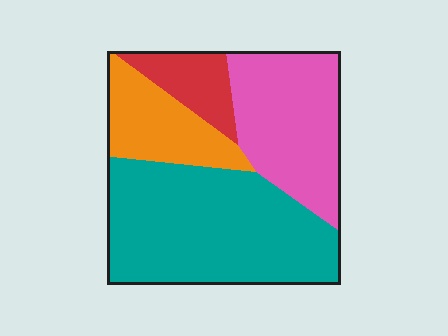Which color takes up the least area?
Red, at roughly 10%.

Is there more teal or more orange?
Teal.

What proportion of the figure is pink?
Pink covers 28% of the figure.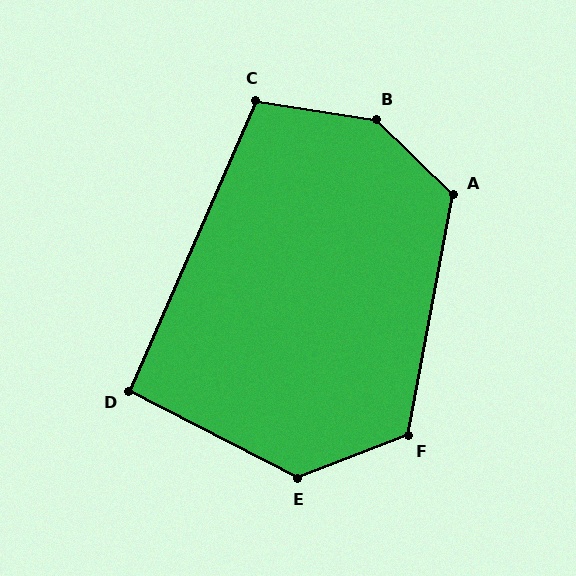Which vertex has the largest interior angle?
B, at approximately 145 degrees.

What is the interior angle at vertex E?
Approximately 132 degrees (obtuse).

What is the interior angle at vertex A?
Approximately 123 degrees (obtuse).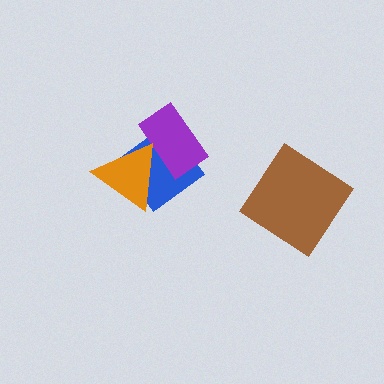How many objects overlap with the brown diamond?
0 objects overlap with the brown diamond.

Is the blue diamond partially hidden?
Yes, it is partially covered by another shape.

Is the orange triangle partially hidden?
No, no other shape covers it.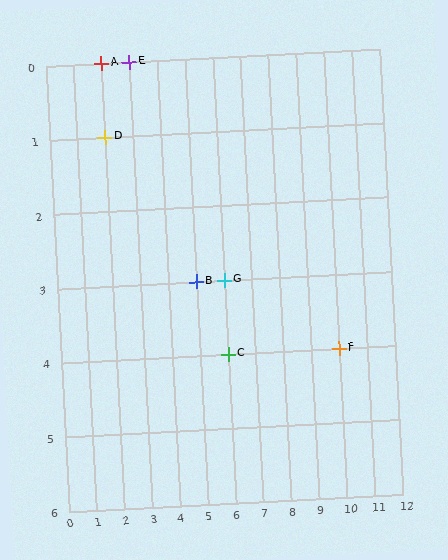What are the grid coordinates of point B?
Point B is at grid coordinates (5, 3).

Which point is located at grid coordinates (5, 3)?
Point B is at (5, 3).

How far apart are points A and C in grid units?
Points A and C are 4 columns and 4 rows apart (about 5.7 grid units diagonally).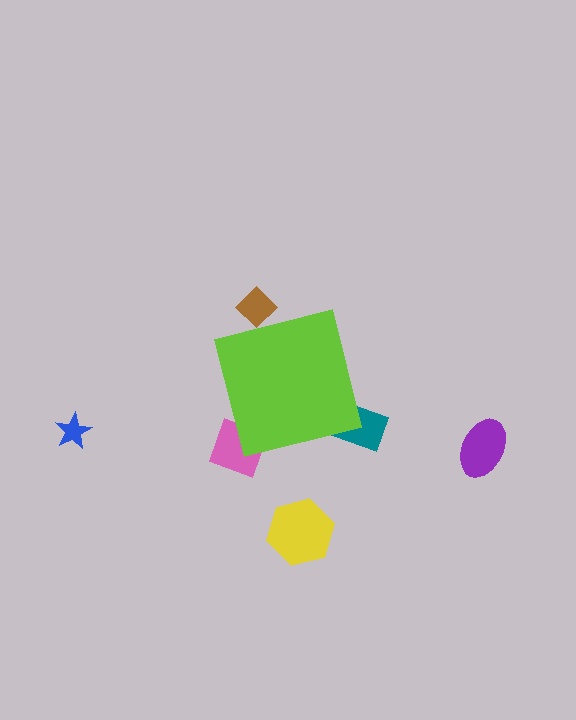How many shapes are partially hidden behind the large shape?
3 shapes are partially hidden.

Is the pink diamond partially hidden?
Yes, the pink diamond is partially hidden behind the lime square.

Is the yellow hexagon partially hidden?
No, the yellow hexagon is fully visible.